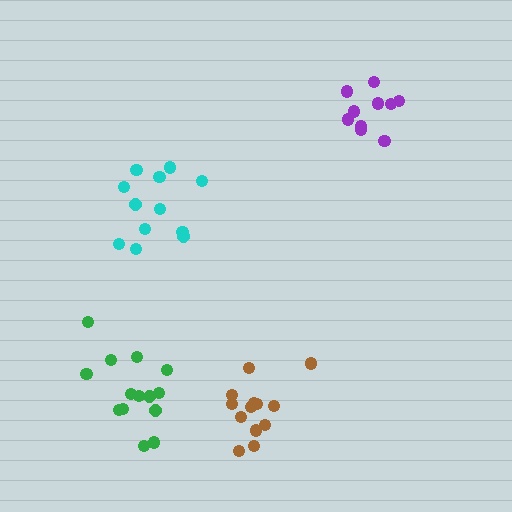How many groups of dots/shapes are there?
There are 4 groups.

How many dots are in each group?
Group 1: 12 dots, Group 2: 13 dots, Group 3: 14 dots, Group 4: 10 dots (49 total).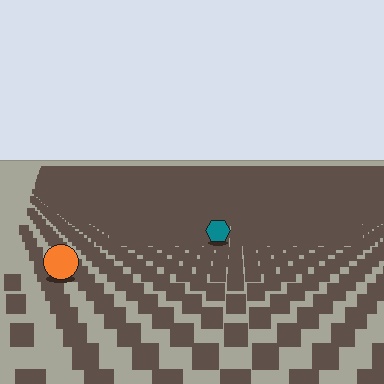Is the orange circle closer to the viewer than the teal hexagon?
Yes. The orange circle is closer — you can tell from the texture gradient: the ground texture is coarser near it.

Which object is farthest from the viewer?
The teal hexagon is farthest from the viewer. It appears smaller and the ground texture around it is denser.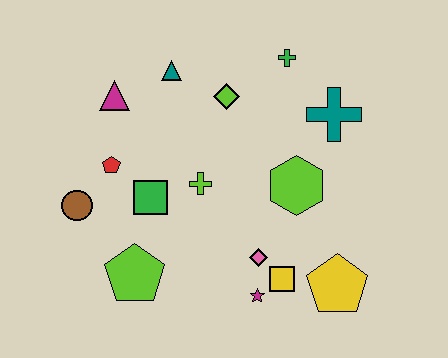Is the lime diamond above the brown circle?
Yes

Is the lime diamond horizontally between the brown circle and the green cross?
Yes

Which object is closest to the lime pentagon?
The green square is closest to the lime pentagon.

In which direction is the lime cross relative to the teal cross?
The lime cross is to the left of the teal cross.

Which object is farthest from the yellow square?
The magenta triangle is farthest from the yellow square.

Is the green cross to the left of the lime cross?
No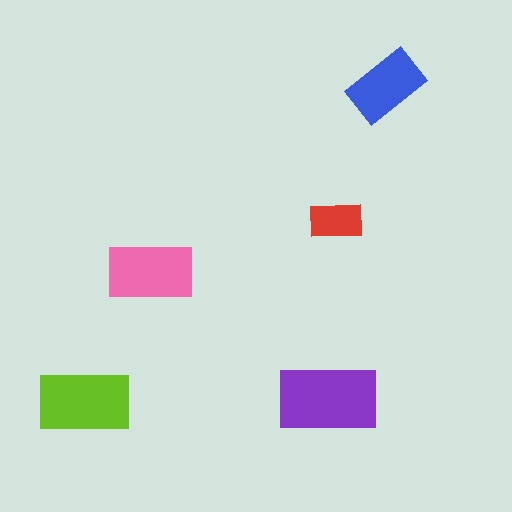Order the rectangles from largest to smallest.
the purple one, the lime one, the pink one, the blue one, the red one.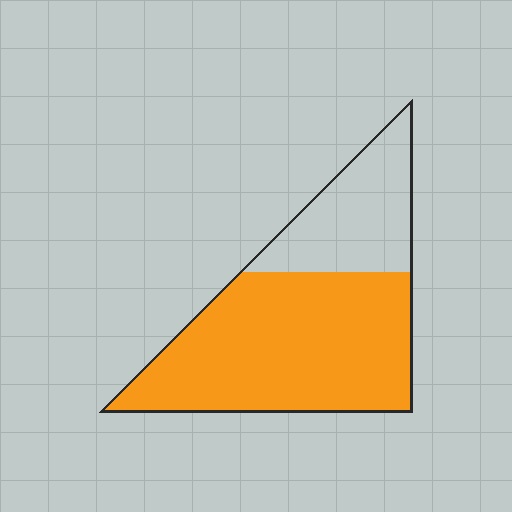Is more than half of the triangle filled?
Yes.